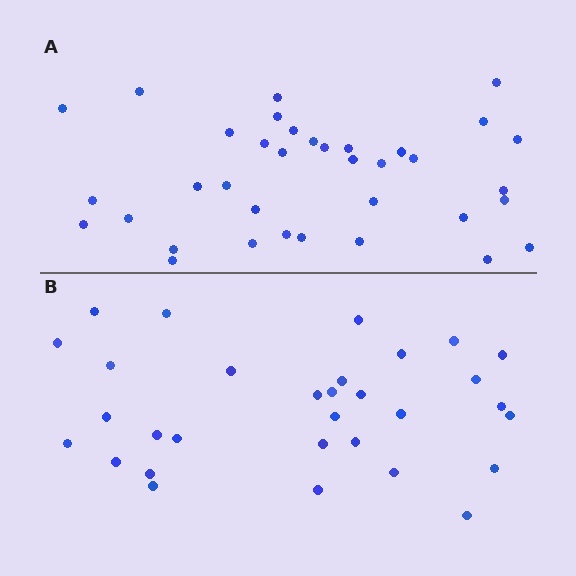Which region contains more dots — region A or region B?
Region A (the top region) has more dots.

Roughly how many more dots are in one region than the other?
Region A has about 5 more dots than region B.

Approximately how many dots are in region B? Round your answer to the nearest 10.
About 30 dots. (The exact count is 31, which rounds to 30.)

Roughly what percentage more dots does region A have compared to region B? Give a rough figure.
About 15% more.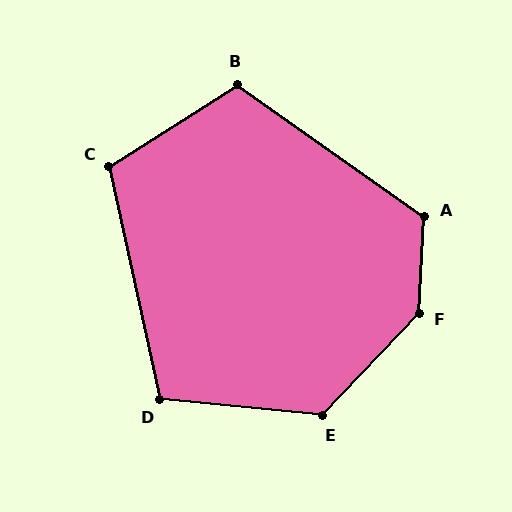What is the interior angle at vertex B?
Approximately 112 degrees (obtuse).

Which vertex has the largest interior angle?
F, at approximately 140 degrees.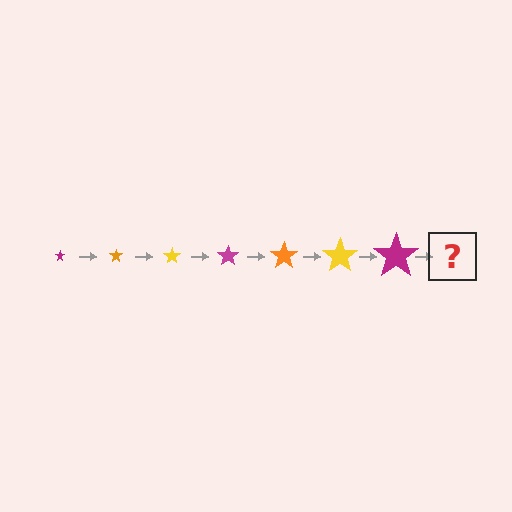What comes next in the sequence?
The next element should be an orange star, larger than the previous one.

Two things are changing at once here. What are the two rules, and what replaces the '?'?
The two rules are that the star grows larger each step and the color cycles through magenta, orange, and yellow. The '?' should be an orange star, larger than the previous one.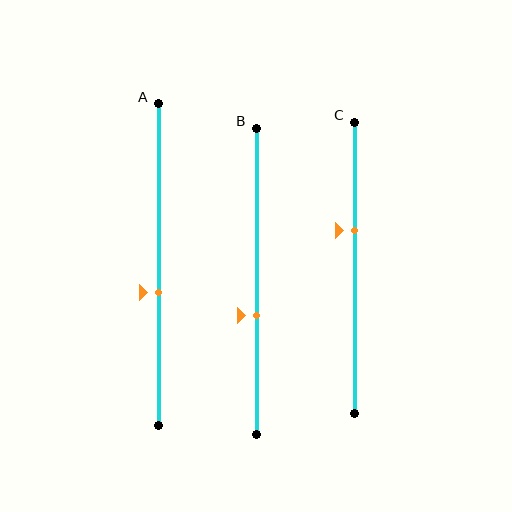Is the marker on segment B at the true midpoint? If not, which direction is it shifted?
No, the marker on segment B is shifted downward by about 11% of the segment length.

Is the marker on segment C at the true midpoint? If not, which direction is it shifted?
No, the marker on segment C is shifted upward by about 13% of the segment length.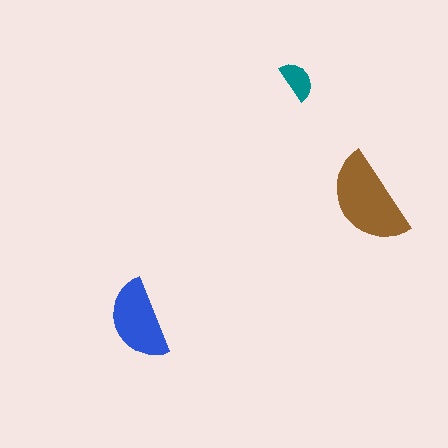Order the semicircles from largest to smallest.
the brown one, the blue one, the teal one.